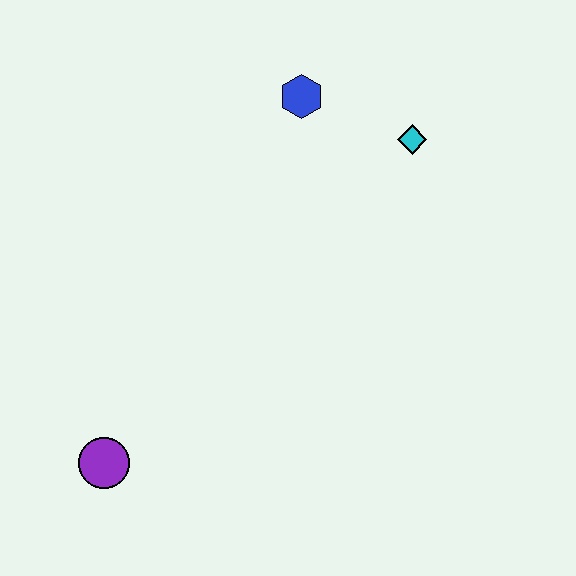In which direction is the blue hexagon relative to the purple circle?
The blue hexagon is above the purple circle.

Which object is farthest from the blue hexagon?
The purple circle is farthest from the blue hexagon.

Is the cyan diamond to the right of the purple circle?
Yes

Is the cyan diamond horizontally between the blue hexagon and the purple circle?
No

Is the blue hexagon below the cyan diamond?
No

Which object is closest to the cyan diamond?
The blue hexagon is closest to the cyan diamond.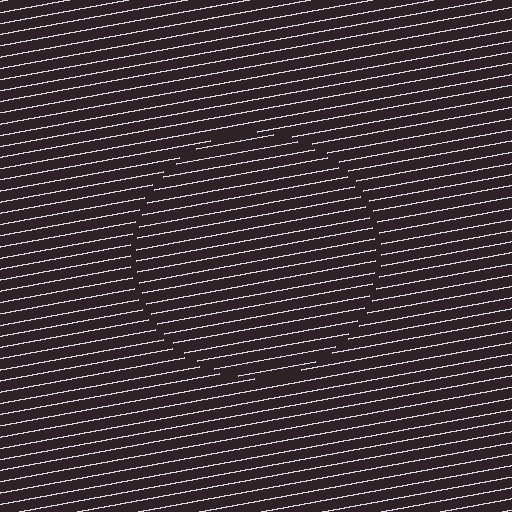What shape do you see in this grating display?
An illusory circle. The interior of the shape contains the same grating, shifted by half a period — the contour is defined by the phase discontinuity where line-ends from the inner and outer gratings abut.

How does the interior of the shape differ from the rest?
The interior of the shape contains the same grating, shifted by half a period — the contour is defined by the phase discontinuity where line-ends from the inner and outer gratings abut.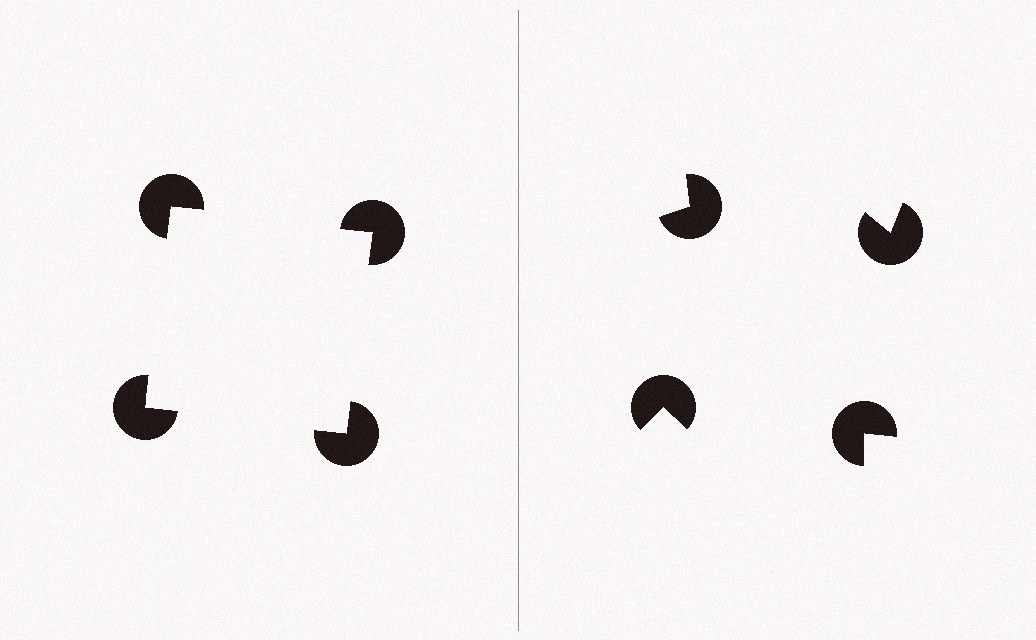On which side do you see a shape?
An illusory square appears on the left side. On the right side the wedge cuts are rotated, so no coherent shape forms.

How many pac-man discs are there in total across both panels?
8 — 4 on each side.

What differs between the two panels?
The pac-man discs are positioned identically on both sides; only the wedge orientations differ. On the left they align to a square; on the right they are misaligned.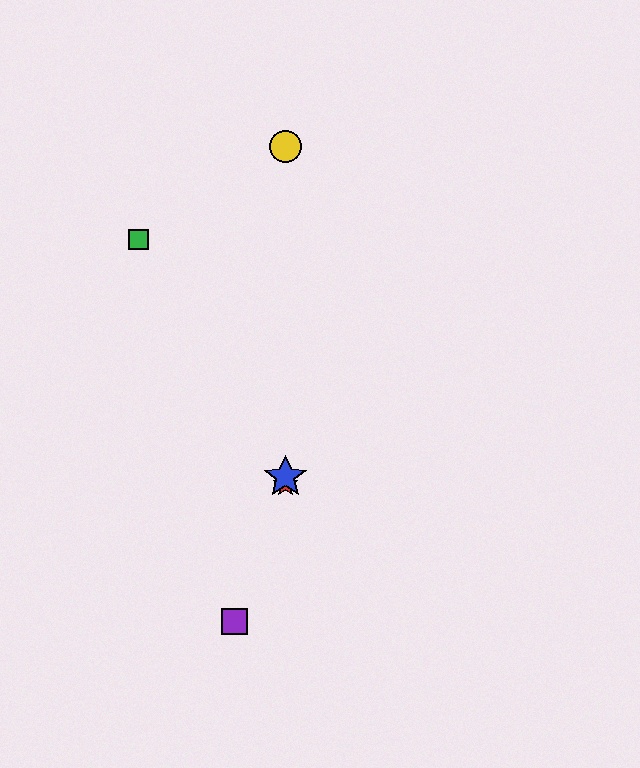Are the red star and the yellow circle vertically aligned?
Yes, both are at x≈285.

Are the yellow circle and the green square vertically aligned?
No, the yellow circle is at x≈285 and the green square is at x≈139.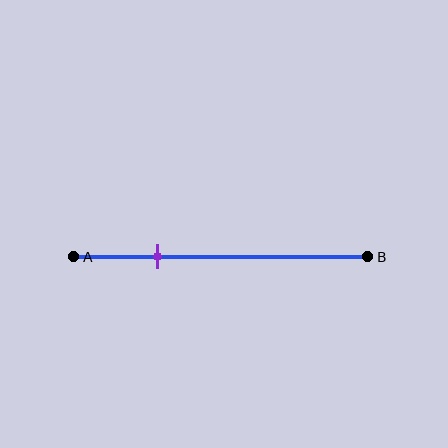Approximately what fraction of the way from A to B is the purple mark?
The purple mark is approximately 30% of the way from A to B.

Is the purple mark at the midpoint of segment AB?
No, the mark is at about 30% from A, not at the 50% midpoint.